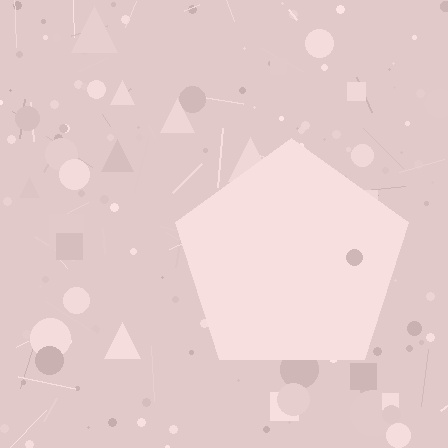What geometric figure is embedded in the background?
A pentagon is embedded in the background.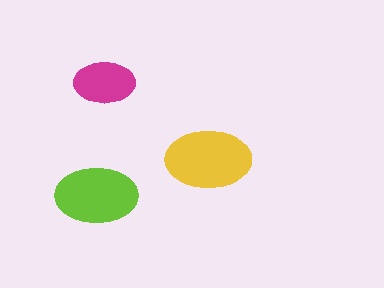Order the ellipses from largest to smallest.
the yellow one, the lime one, the magenta one.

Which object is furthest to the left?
The lime ellipse is leftmost.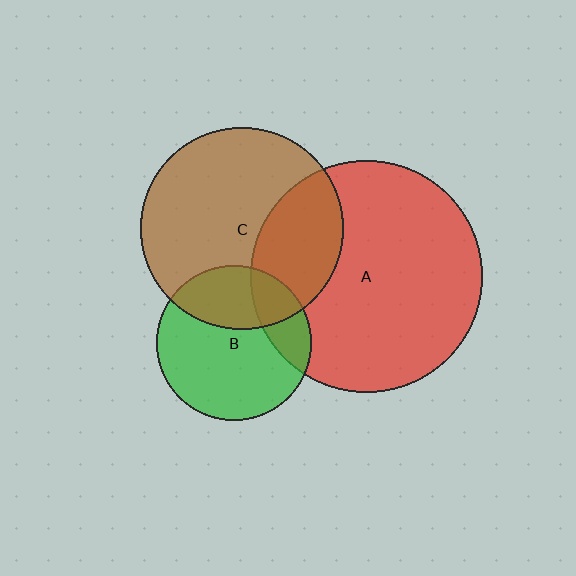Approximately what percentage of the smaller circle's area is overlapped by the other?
Approximately 20%.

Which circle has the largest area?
Circle A (red).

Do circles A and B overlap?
Yes.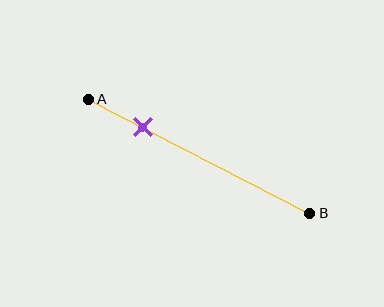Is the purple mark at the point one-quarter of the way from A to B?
Yes, the mark is approximately at the one-quarter point.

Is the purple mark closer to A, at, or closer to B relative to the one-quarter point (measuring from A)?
The purple mark is approximately at the one-quarter point of segment AB.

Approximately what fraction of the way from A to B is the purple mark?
The purple mark is approximately 25% of the way from A to B.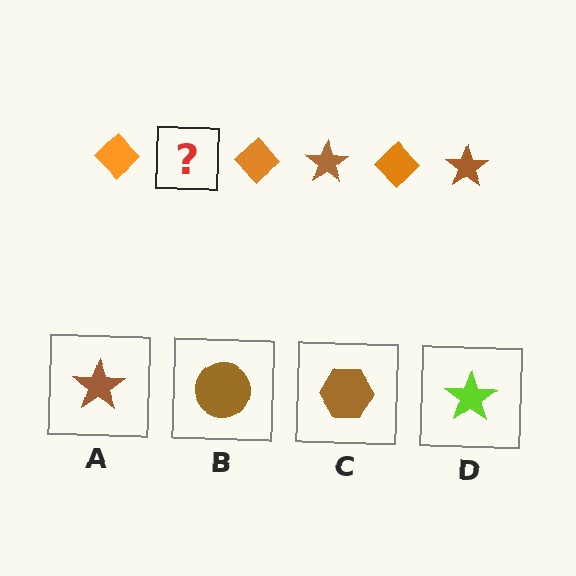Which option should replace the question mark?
Option A.